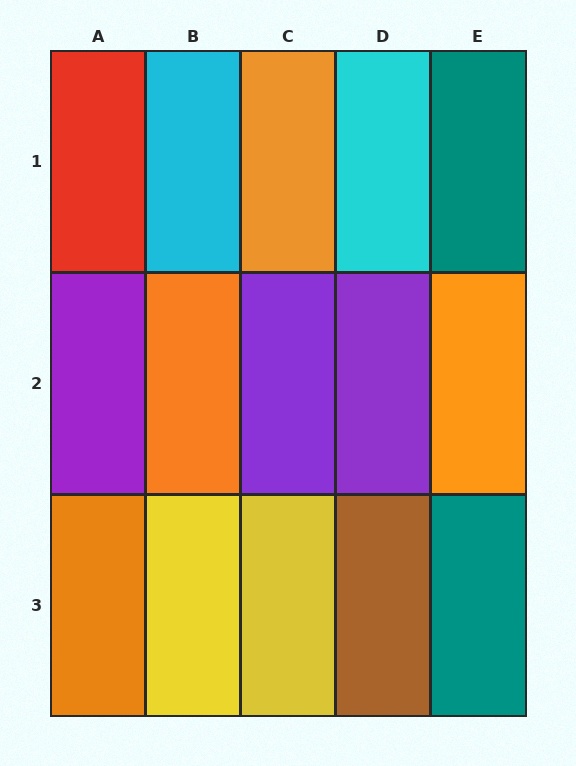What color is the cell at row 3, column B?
Yellow.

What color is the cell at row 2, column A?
Purple.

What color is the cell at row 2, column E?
Orange.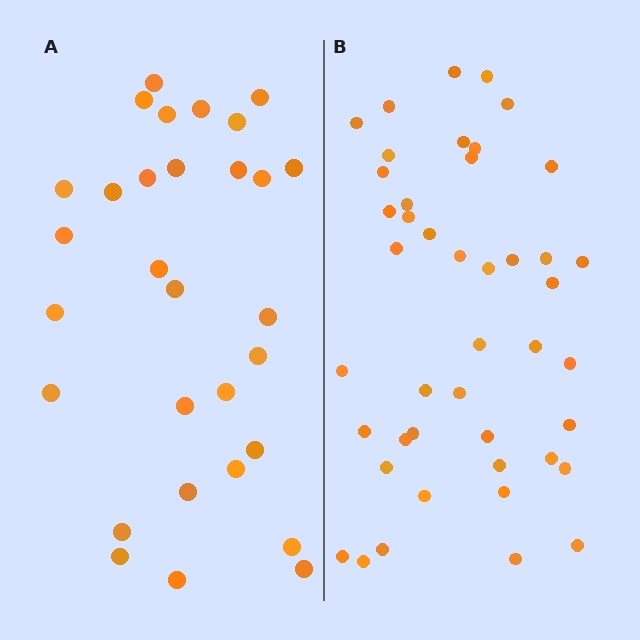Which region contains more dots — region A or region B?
Region B (the right region) has more dots.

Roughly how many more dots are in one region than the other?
Region B has approximately 15 more dots than region A.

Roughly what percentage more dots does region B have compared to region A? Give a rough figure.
About 45% more.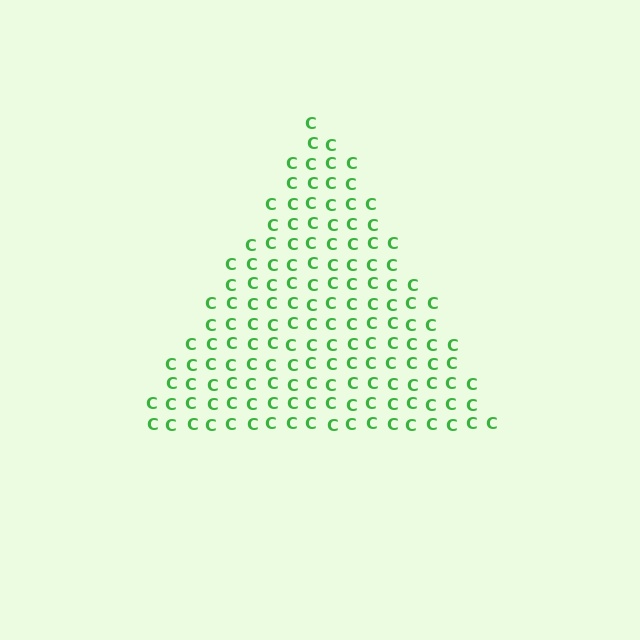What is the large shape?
The large shape is a triangle.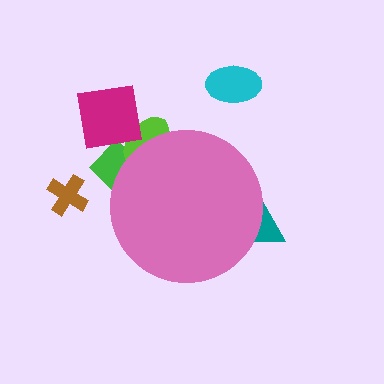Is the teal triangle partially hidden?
Yes, the teal triangle is partially hidden behind the pink circle.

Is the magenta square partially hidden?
No, the magenta square is fully visible.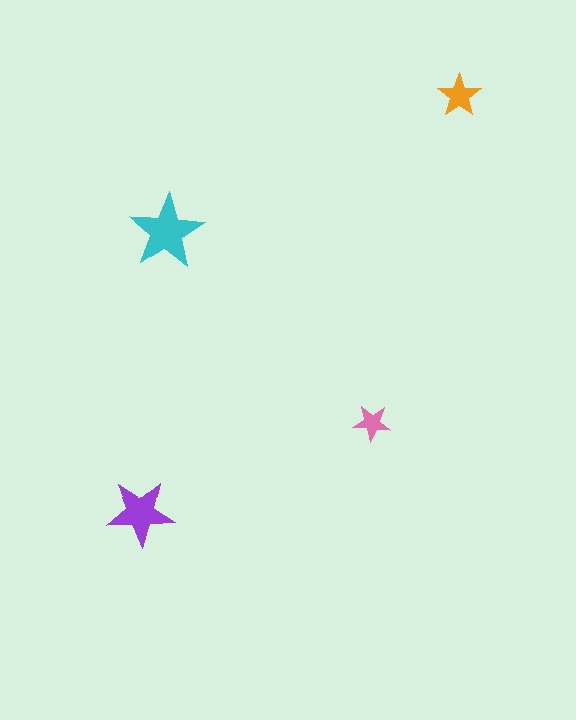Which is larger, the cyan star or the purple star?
The cyan one.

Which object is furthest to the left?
The purple star is leftmost.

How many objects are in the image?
There are 4 objects in the image.